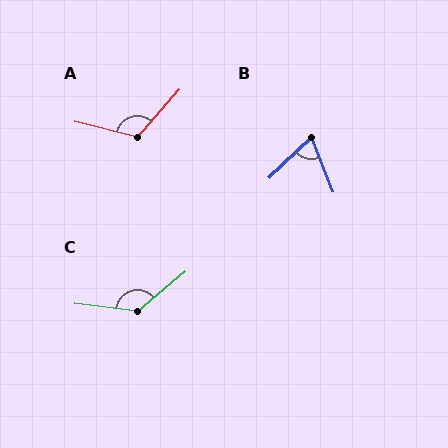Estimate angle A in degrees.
Approximately 117 degrees.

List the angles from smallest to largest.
B (68°), A (117°), C (133°).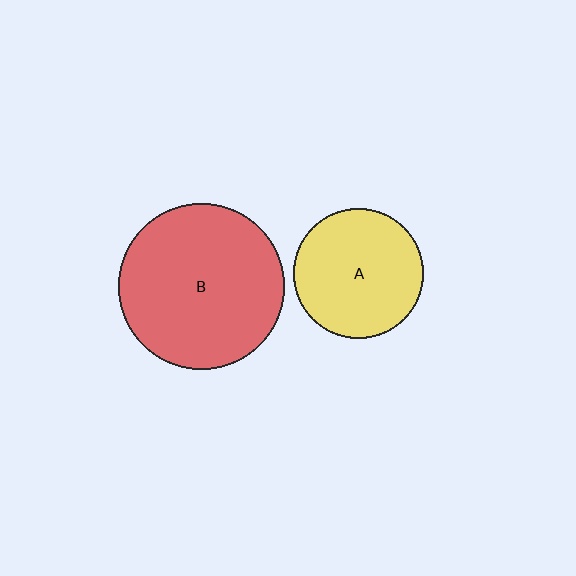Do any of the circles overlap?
No, none of the circles overlap.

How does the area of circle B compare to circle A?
Approximately 1.6 times.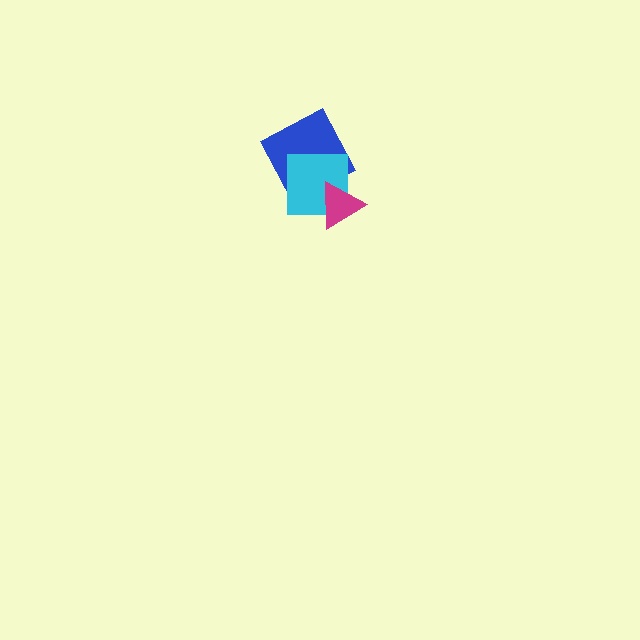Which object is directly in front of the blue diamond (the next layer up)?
The cyan square is directly in front of the blue diamond.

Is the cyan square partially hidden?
Yes, it is partially covered by another shape.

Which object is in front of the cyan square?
The magenta triangle is in front of the cyan square.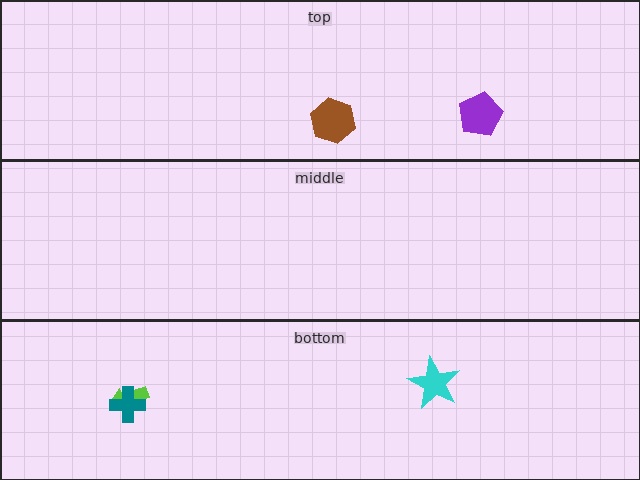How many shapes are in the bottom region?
3.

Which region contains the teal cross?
The bottom region.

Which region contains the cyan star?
The bottom region.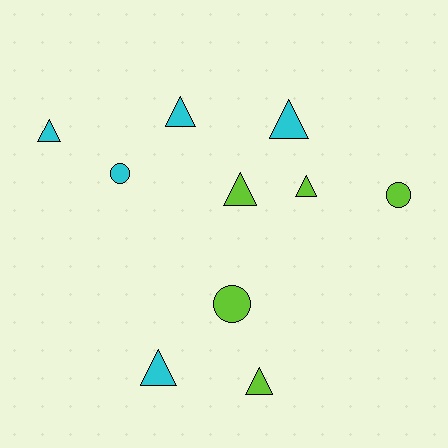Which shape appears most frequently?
Triangle, with 7 objects.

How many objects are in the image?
There are 10 objects.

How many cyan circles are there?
There is 1 cyan circle.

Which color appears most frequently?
Cyan, with 5 objects.